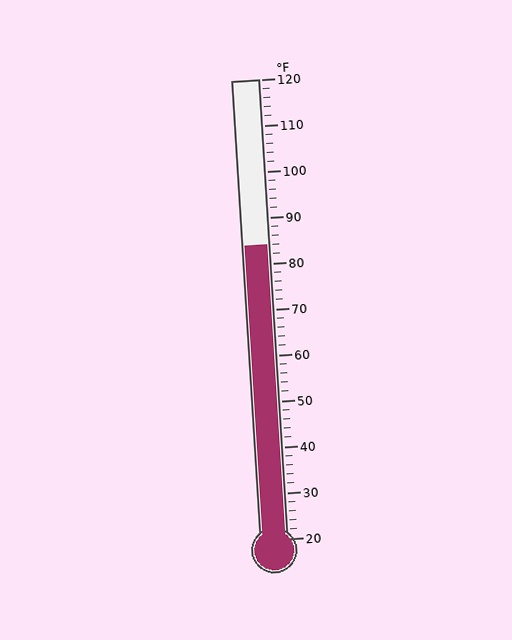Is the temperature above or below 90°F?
The temperature is below 90°F.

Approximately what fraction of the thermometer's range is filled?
The thermometer is filled to approximately 65% of its range.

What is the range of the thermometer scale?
The thermometer scale ranges from 20°F to 120°F.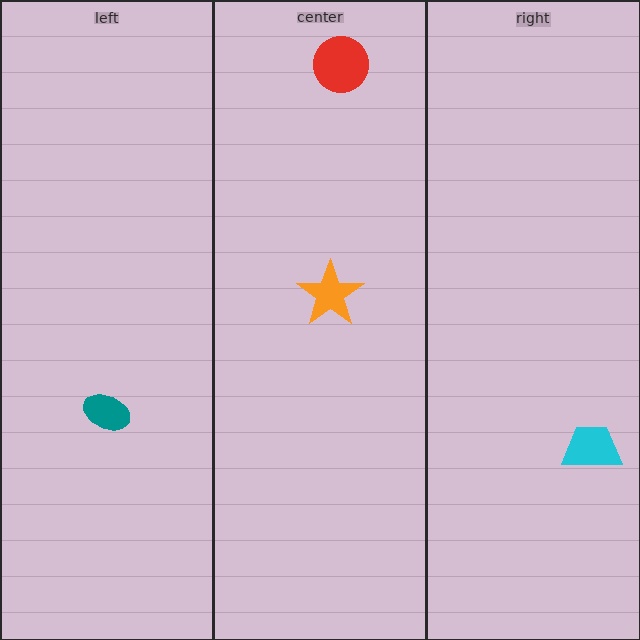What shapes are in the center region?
The red circle, the orange star.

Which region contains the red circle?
The center region.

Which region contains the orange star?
The center region.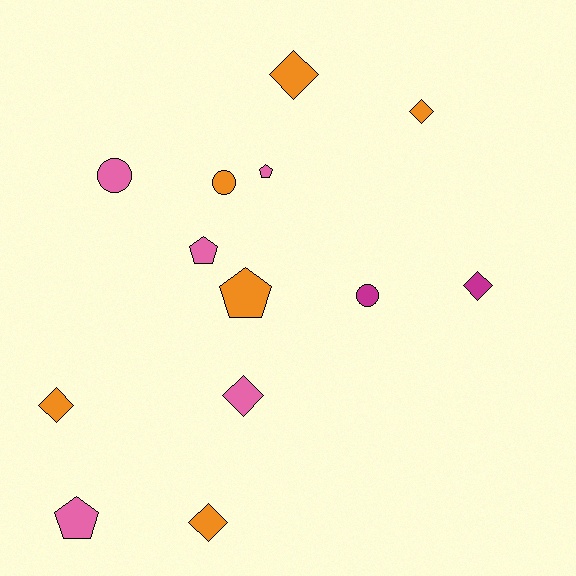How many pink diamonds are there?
There is 1 pink diamond.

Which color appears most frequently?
Orange, with 6 objects.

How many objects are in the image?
There are 13 objects.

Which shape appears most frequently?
Diamond, with 6 objects.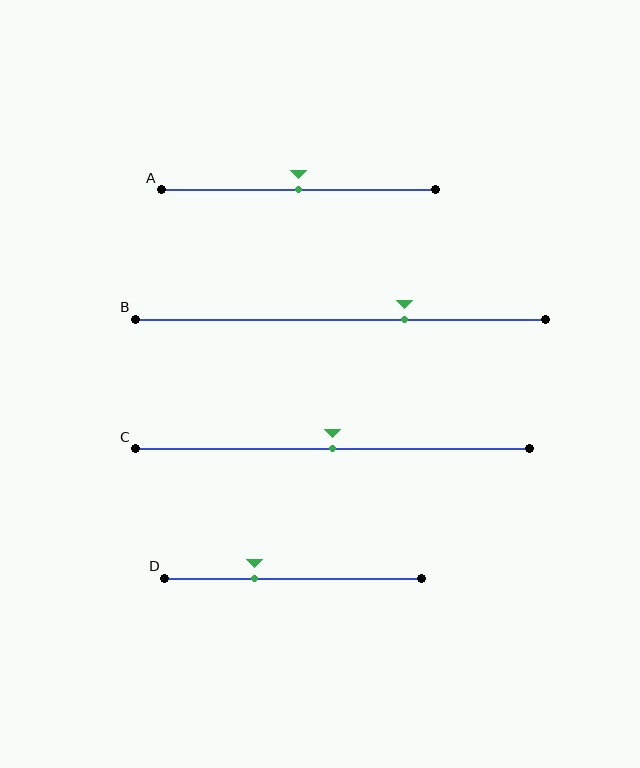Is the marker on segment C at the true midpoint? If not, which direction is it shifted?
Yes, the marker on segment C is at the true midpoint.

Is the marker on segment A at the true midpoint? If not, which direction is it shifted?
Yes, the marker on segment A is at the true midpoint.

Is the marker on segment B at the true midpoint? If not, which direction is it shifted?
No, the marker on segment B is shifted to the right by about 16% of the segment length.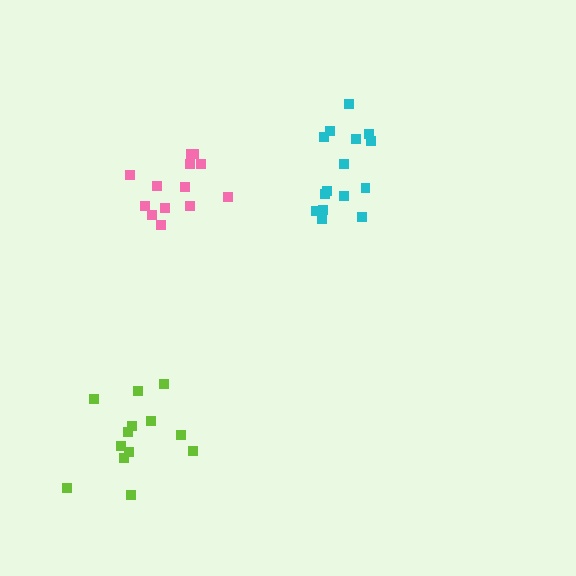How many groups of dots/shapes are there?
There are 3 groups.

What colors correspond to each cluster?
The clusters are colored: pink, cyan, lime.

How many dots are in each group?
Group 1: 13 dots, Group 2: 15 dots, Group 3: 13 dots (41 total).